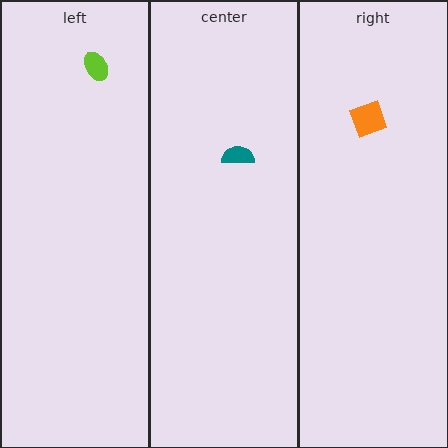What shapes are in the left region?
The lime ellipse.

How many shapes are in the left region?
1.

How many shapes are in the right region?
1.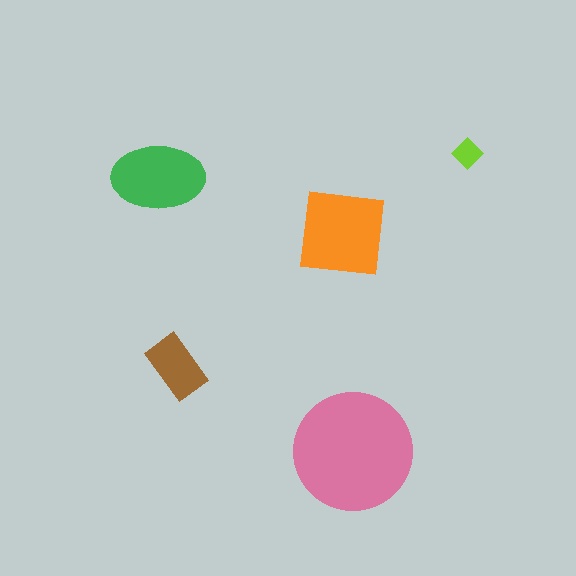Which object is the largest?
The pink circle.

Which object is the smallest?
The lime diamond.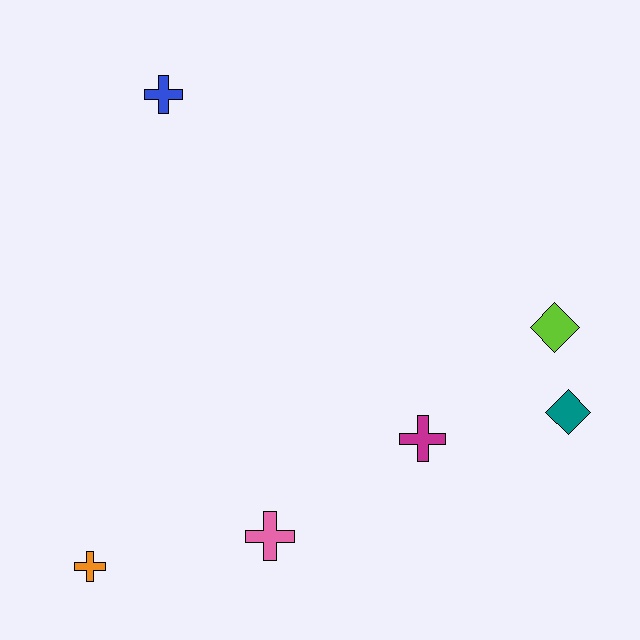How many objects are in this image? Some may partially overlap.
There are 6 objects.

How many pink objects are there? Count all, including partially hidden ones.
There is 1 pink object.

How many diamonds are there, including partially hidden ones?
There are 2 diamonds.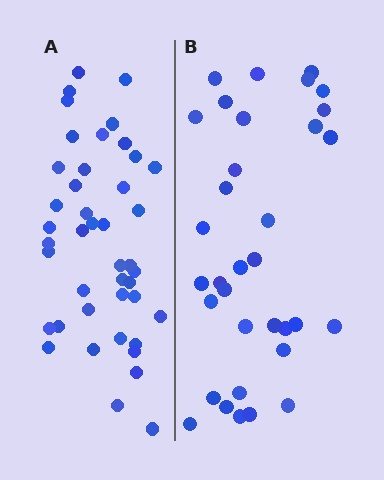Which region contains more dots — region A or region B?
Region A (the left region) has more dots.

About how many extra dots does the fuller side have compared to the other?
Region A has roughly 8 or so more dots than region B.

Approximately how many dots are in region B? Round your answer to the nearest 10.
About 30 dots. (The exact count is 34, which rounds to 30.)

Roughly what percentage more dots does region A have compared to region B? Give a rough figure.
About 25% more.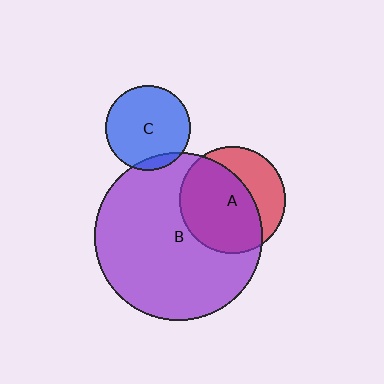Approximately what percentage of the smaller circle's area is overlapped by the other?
Approximately 10%.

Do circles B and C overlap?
Yes.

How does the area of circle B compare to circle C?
Approximately 3.8 times.